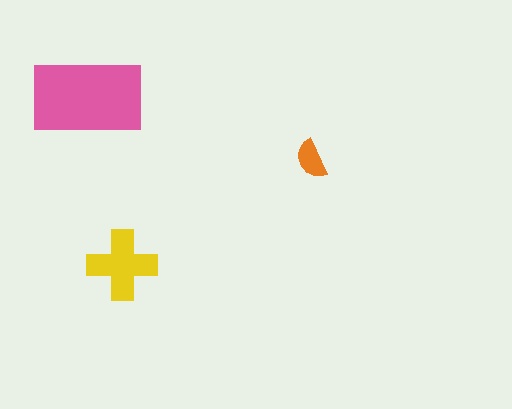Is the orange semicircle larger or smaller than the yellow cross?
Smaller.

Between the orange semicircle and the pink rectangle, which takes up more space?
The pink rectangle.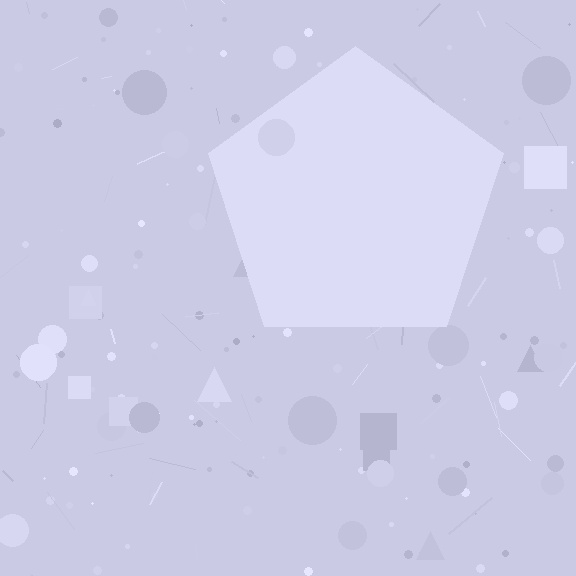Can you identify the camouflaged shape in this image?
The camouflaged shape is a pentagon.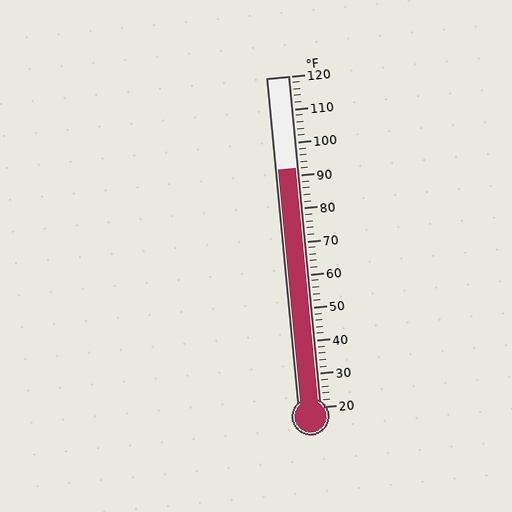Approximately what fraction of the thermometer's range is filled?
The thermometer is filled to approximately 70% of its range.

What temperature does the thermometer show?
The thermometer shows approximately 92°F.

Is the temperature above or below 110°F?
The temperature is below 110°F.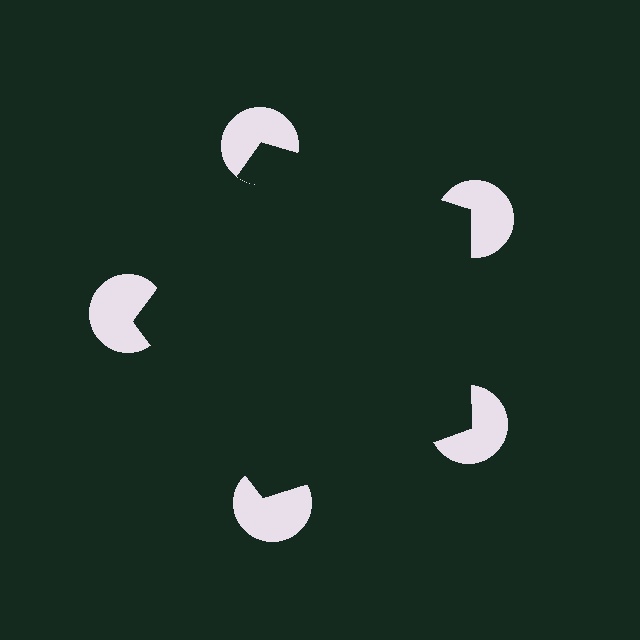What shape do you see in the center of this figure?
An illusory pentagon — its edges are inferred from the aligned wedge cuts in the pac-man discs, not physically drawn.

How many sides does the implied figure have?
5 sides.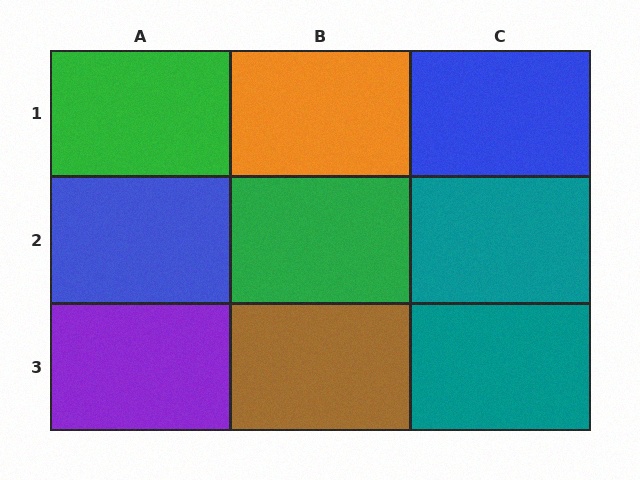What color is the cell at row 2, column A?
Blue.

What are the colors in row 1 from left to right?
Green, orange, blue.